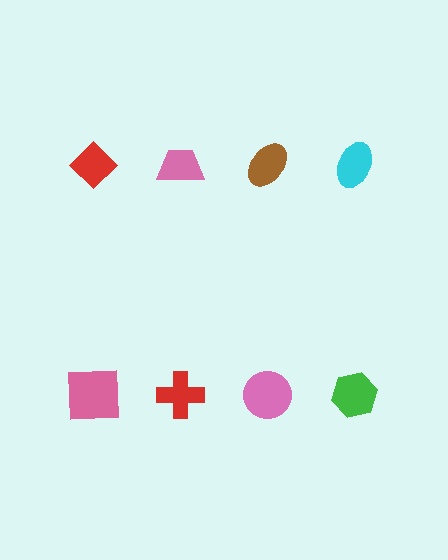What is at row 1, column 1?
A red diamond.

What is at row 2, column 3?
A pink circle.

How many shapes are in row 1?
4 shapes.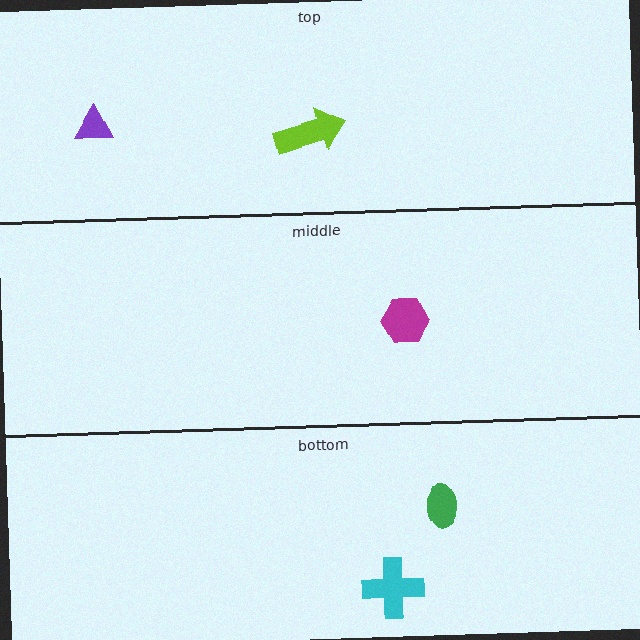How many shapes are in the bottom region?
2.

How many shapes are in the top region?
2.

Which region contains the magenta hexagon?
The middle region.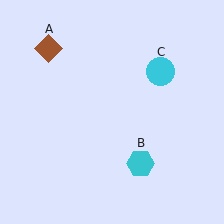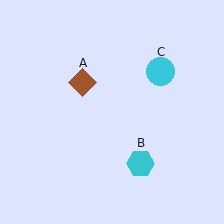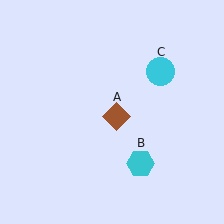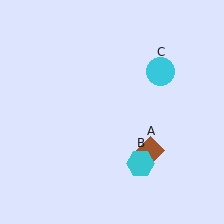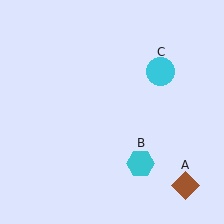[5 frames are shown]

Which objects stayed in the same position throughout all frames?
Cyan hexagon (object B) and cyan circle (object C) remained stationary.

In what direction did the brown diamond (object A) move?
The brown diamond (object A) moved down and to the right.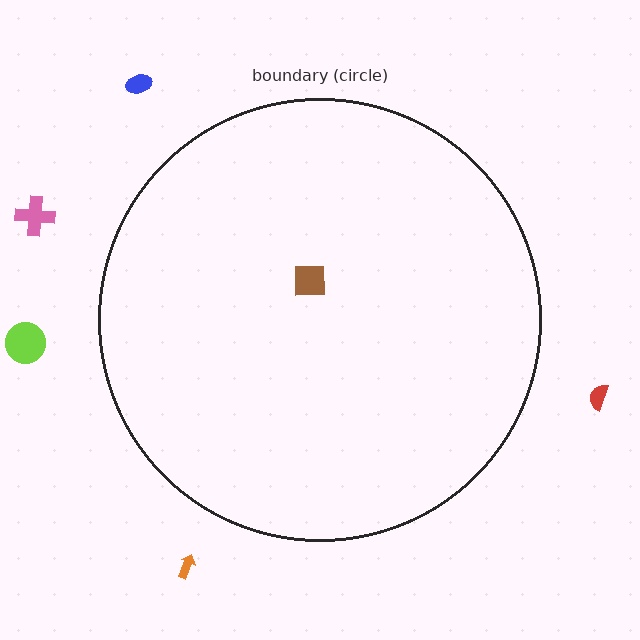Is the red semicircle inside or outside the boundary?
Outside.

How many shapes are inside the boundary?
1 inside, 5 outside.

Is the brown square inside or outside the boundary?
Inside.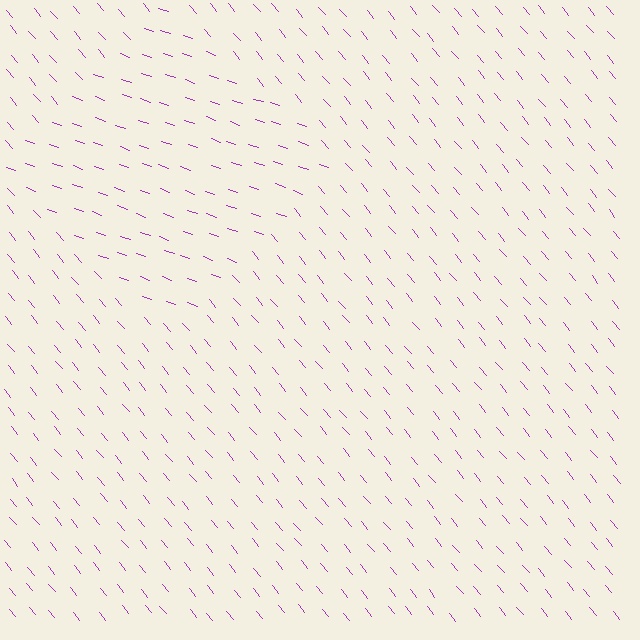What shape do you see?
I see a diamond.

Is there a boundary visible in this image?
Yes, there is a texture boundary formed by a change in line orientation.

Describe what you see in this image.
The image is filled with small purple line segments. A diamond region in the image has lines oriented differently from the surrounding lines, creating a visible texture boundary.